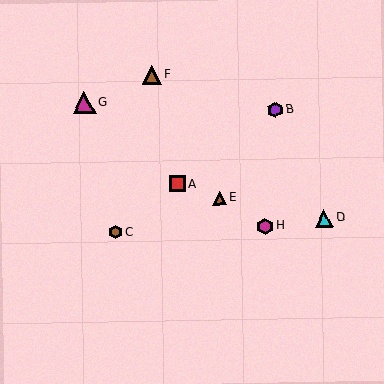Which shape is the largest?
The magenta triangle (labeled G) is the largest.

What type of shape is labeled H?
Shape H is a magenta hexagon.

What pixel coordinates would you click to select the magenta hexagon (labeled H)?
Click at (265, 226) to select the magenta hexagon H.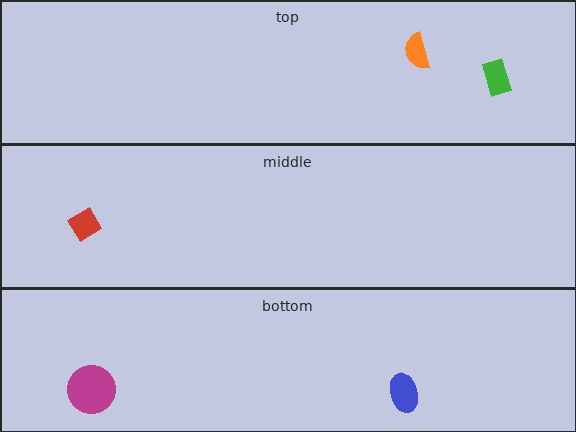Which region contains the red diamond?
The middle region.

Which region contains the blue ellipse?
The bottom region.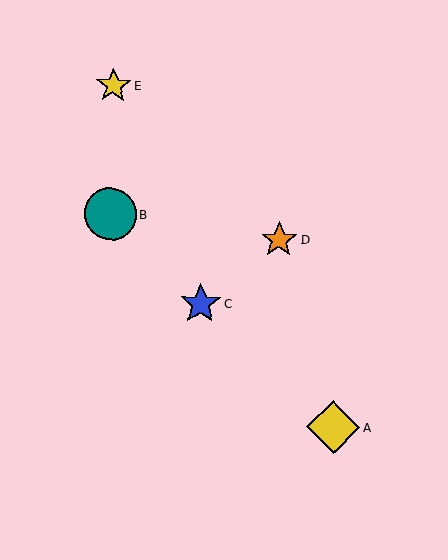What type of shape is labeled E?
Shape E is a yellow star.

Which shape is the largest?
The yellow diamond (labeled A) is the largest.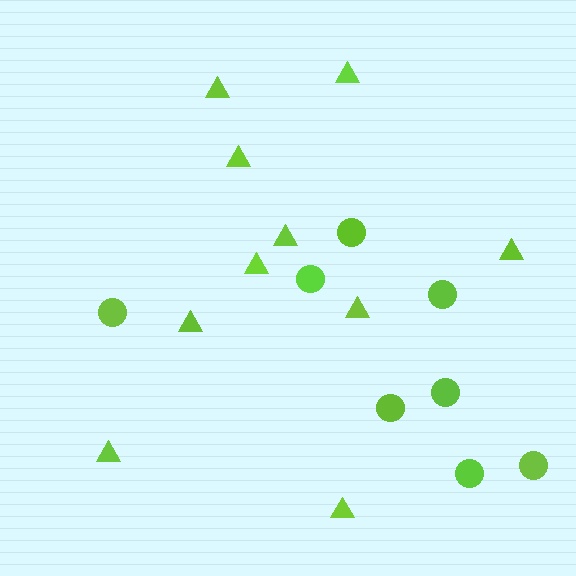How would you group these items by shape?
There are 2 groups: one group of triangles (10) and one group of circles (8).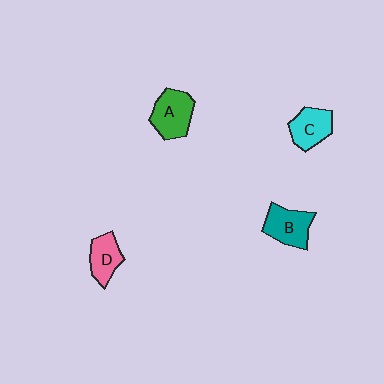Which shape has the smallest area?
Shape D (pink).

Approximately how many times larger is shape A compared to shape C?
Approximately 1.2 times.